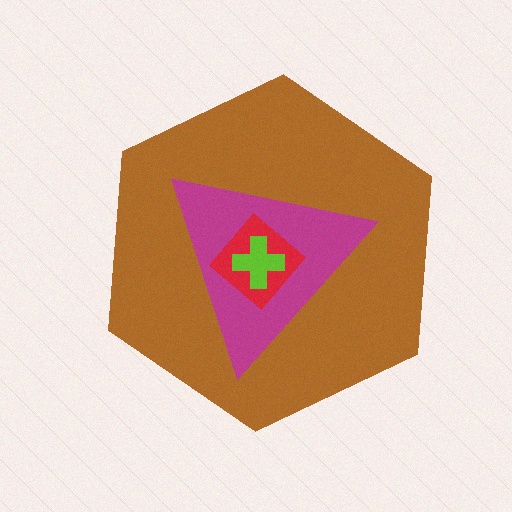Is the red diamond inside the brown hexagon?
Yes.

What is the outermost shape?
The brown hexagon.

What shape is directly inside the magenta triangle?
The red diamond.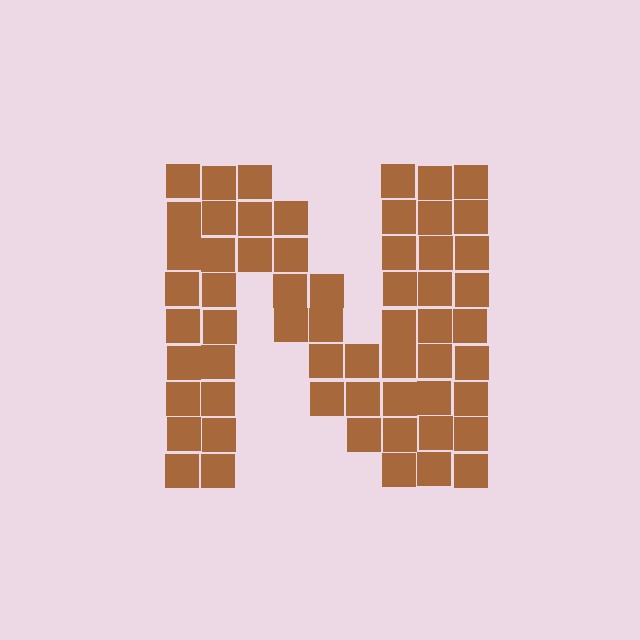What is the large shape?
The large shape is the letter N.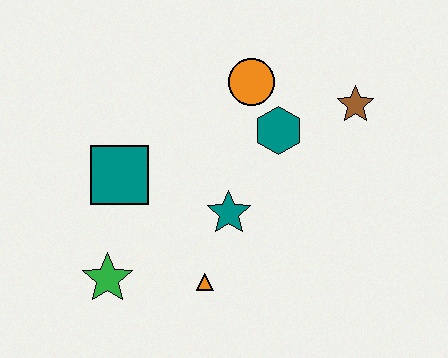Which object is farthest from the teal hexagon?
The green star is farthest from the teal hexagon.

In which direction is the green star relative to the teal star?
The green star is to the left of the teal star.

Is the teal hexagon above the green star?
Yes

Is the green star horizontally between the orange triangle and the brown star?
No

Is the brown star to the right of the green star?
Yes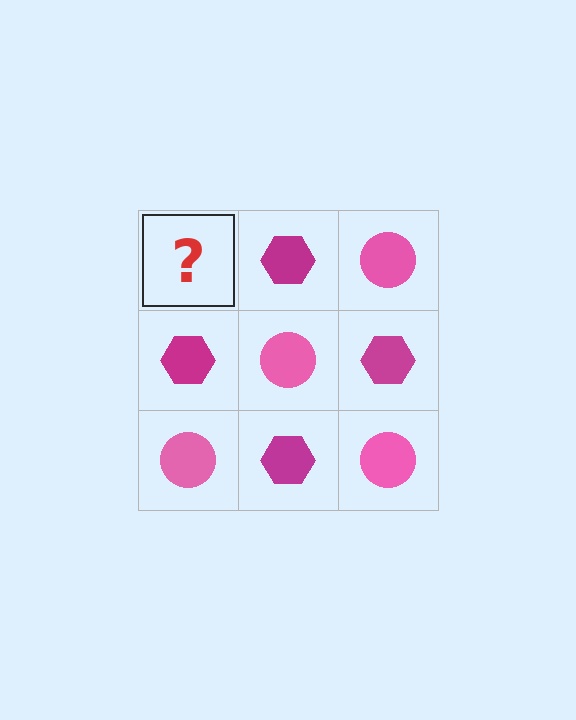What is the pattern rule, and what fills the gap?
The rule is that it alternates pink circle and magenta hexagon in a checkerboard pattern. The gap should be filled with a pink circle.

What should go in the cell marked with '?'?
The missing cell should contain a pink circle.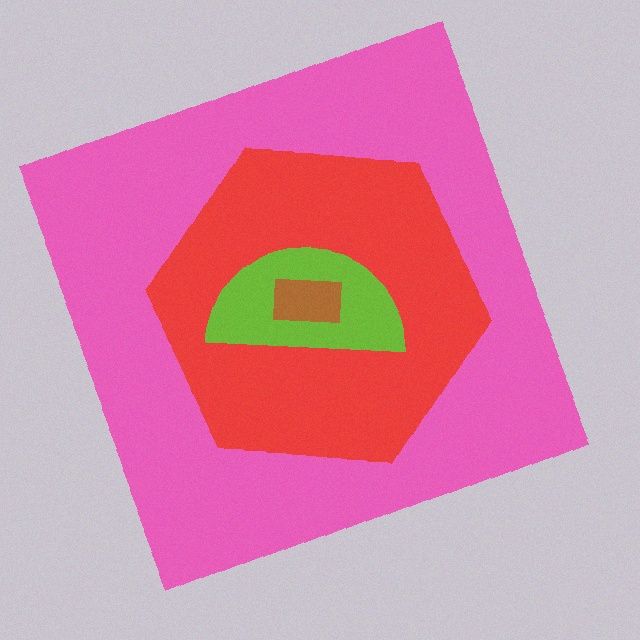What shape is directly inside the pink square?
The red hexagon.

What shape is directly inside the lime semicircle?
The brown rectangle.